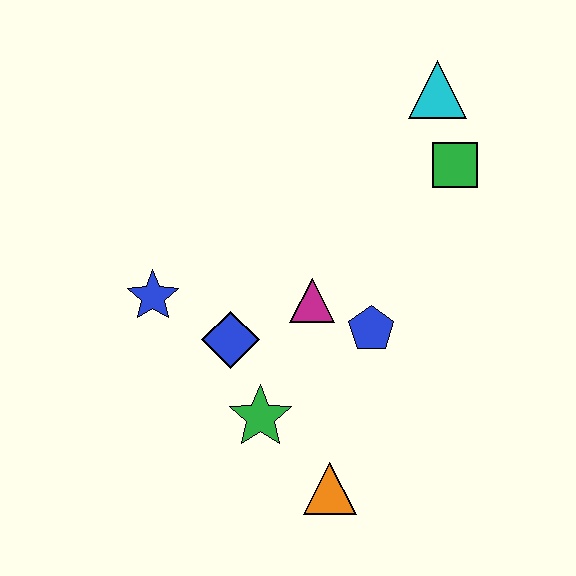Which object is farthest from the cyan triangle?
The orange triangle is farthest from the cyan triangle.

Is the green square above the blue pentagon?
Yes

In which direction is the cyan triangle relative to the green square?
The cyan triangle is above the green square.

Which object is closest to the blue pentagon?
The magenta triangle is closest to the blue pentagon.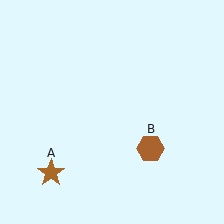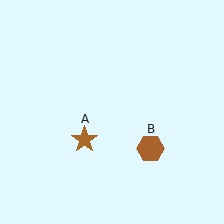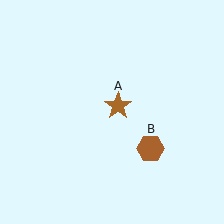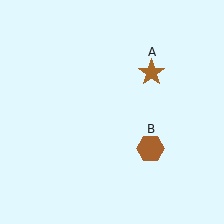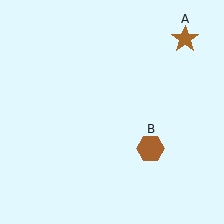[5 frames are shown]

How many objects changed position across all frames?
1 object changed position: brown star (object A).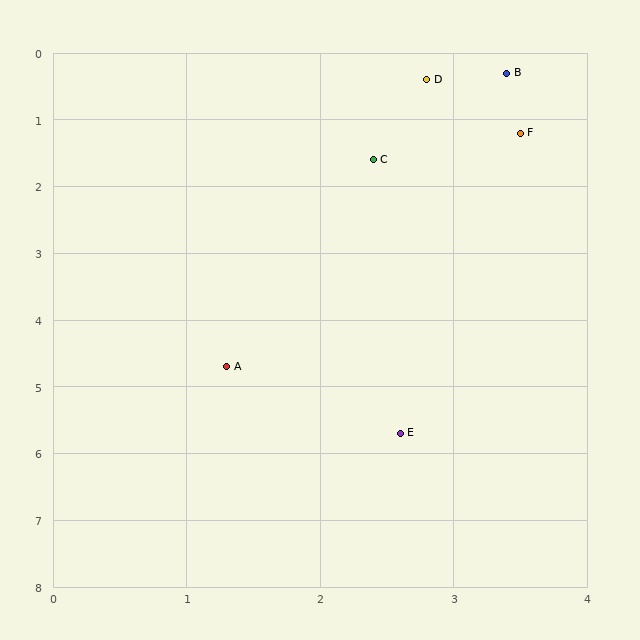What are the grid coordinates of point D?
Point D is at approximately (2.8, 0.4).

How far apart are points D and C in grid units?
Points D and C are about 1.3 grid units apart.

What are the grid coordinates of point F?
Point F is at approximately (3.5, 1.2).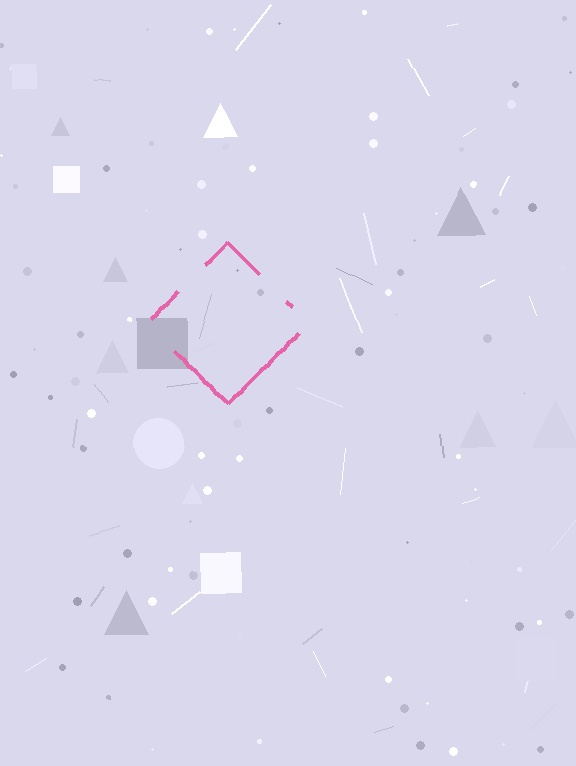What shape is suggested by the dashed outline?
The dashed outline suggests a diamond.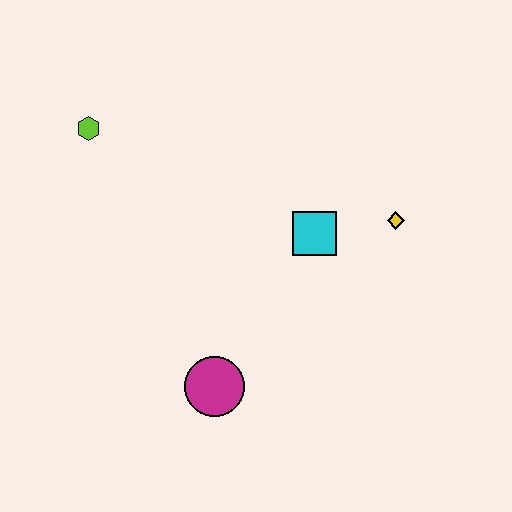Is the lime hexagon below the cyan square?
No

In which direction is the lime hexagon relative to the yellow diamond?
The lime hexagon is to the left of the yellow diamond.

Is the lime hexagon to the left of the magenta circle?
Yes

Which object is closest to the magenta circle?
The cyan square is closest to the magenta circle.